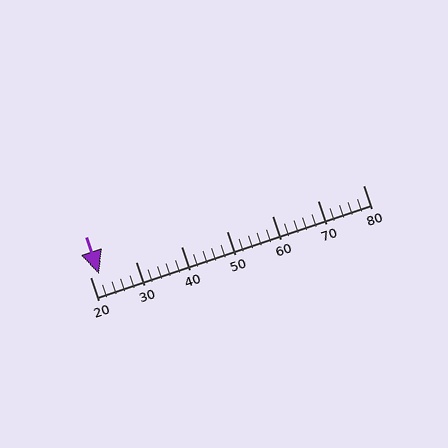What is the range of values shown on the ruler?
The ruler shows values from 20 to 80.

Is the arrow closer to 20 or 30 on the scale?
The arrow is closer to 20.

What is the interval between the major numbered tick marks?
The major tick marks are spaced 10 units apart.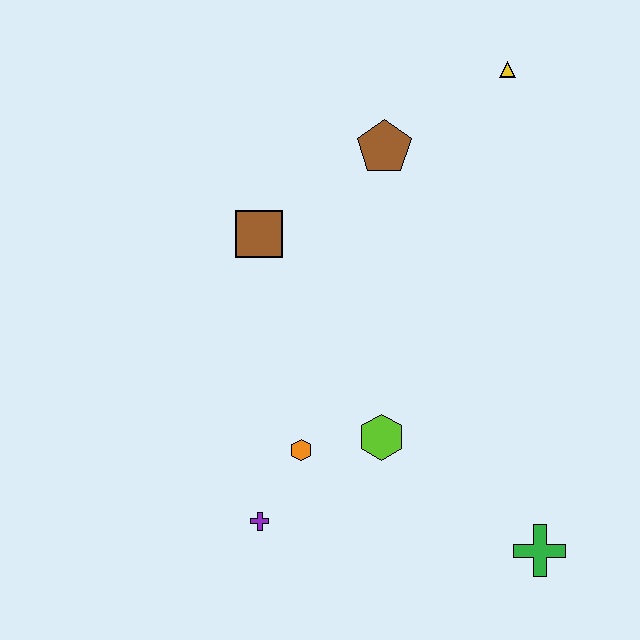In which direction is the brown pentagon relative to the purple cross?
The brown pentagon is above the purple cross.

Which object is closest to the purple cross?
The orange hexagon is closest to the purple cross.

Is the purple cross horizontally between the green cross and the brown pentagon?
No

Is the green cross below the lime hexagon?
Yes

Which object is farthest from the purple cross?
The yellow triangle is farthest from the purple cross.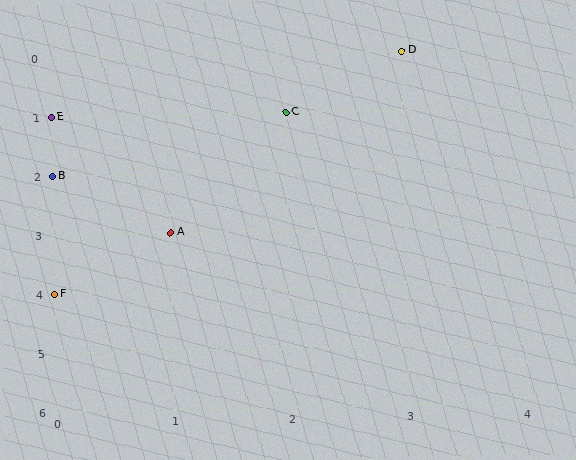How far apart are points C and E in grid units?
Points C and E are 2 columns apart.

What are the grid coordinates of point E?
Point E is at grid coordinates (0, 1).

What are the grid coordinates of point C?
Point C is at grid coordinates (2, 1).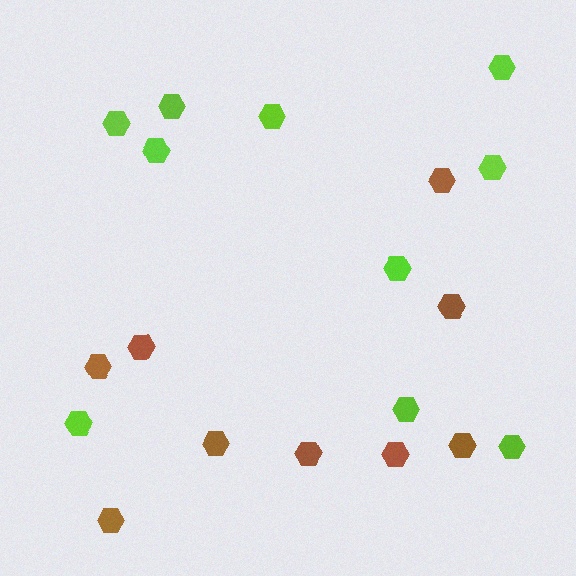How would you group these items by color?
There are 2 groups: one group of brown hexagons (9) and one group of lime hexagons (10).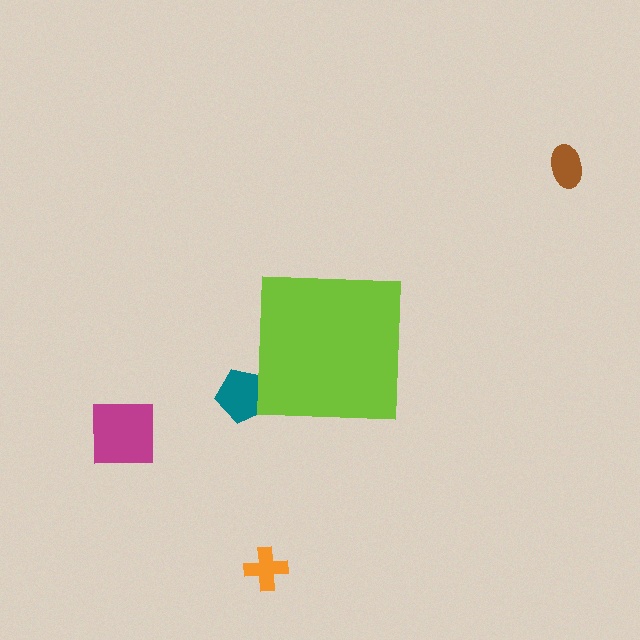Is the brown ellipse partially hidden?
No, the brown ellipse is fully visible.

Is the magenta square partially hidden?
No, the magenta square is fully visible.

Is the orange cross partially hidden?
No, the orange cross is fully visible.